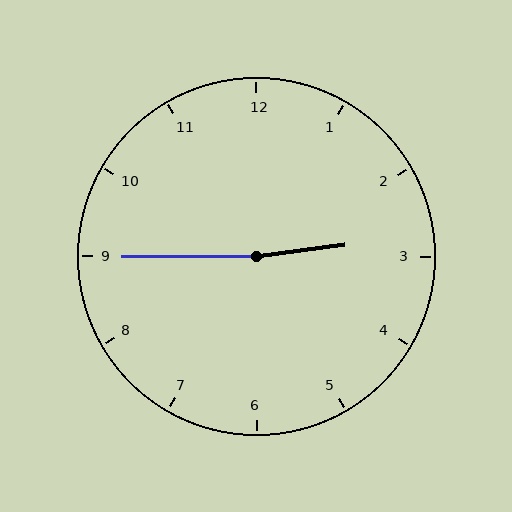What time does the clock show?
2:45.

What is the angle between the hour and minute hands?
Approximately 172 degrees.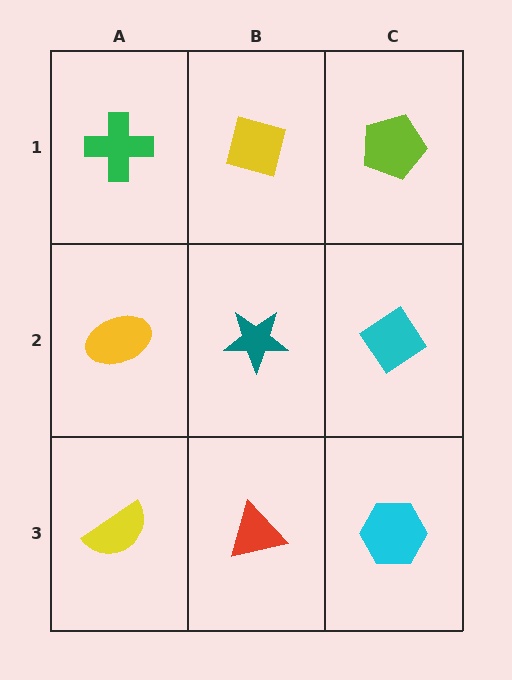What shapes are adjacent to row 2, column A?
A green cross (row 1, column A), a yellow semicircle (row 3, column A), a teal star (row 2, column B).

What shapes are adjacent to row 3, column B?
A teal star (row 2, column B), a yellow semicircle (row 3, column A), a cyan hexagon (row 3, column C).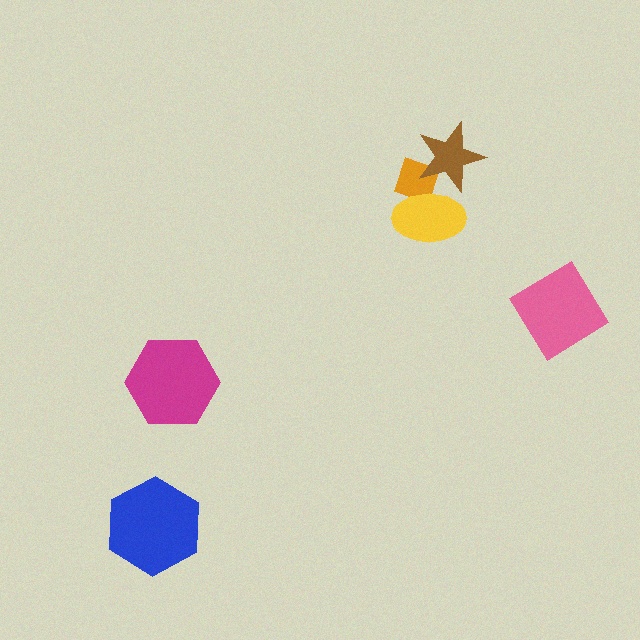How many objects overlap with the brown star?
2 objects overlap with the brown star.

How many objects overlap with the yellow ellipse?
2 objects overlap with the yellow ellipse.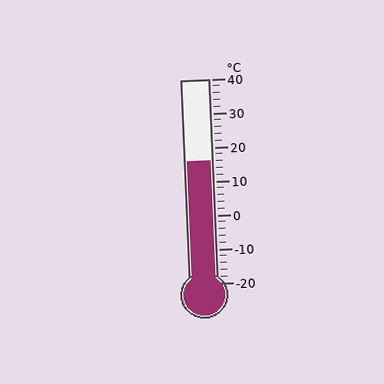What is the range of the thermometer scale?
The thermometer scale ranges from -20°C to 40°C.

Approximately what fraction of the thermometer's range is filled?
The thermometer is filled to approximately 60% of its range.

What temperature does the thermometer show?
The thermometer shows approximately 16°C.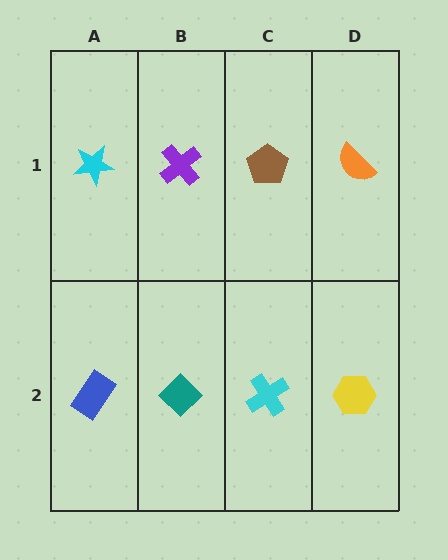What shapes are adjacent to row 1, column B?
A teal diamond (row 2, column B), a cyan star (row 1, column A), a brown pentagon (row 1, column C).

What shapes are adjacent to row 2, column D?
An orange semicircle (row 1, column D), a cyan cross (row 2, column C).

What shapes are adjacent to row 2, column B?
A purple cross (row 1, column B), a blue rectangle (row 2, column A), a cyan cross (row 2, column C).